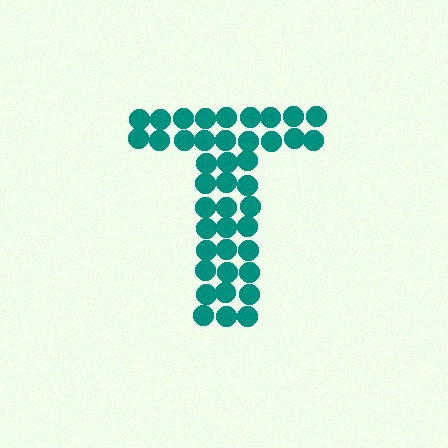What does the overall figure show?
The overall figure shows the letter T.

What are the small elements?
The small elements are circles.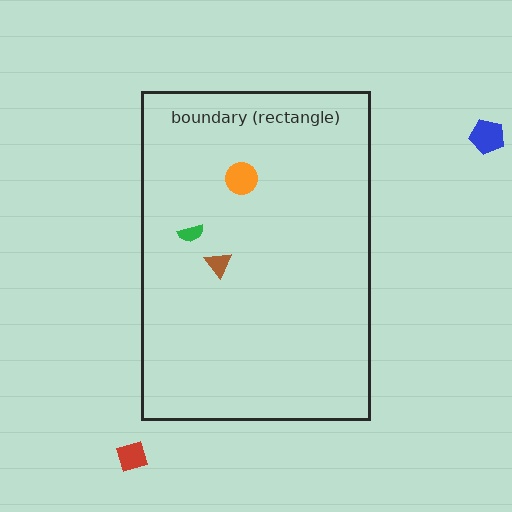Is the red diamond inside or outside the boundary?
Outside.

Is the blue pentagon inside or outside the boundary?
Outside.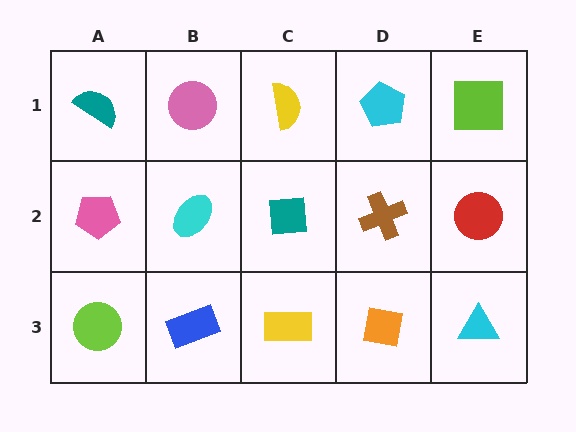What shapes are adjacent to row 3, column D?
A brown cross (row 2, column D), a yellow rectangle (row 3, column C), a cyan triangle (row 3, column E).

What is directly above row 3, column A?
A pink pentagon.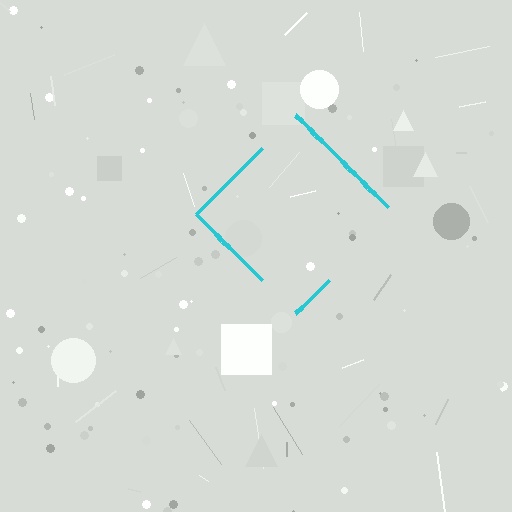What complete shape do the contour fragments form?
The contour fragments form a diamond.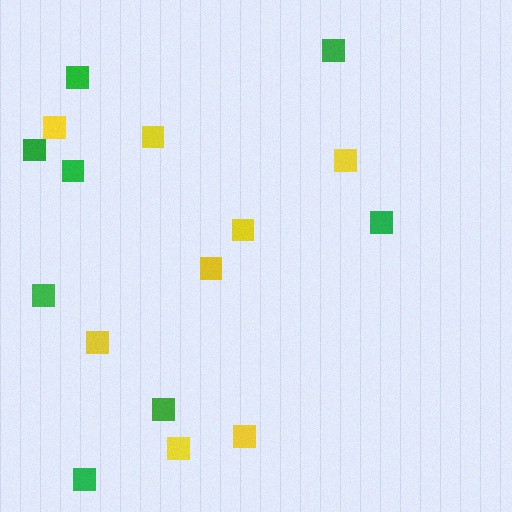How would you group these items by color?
There are 2 groups: one group of yellow squares (8) and one group of green squares (8).